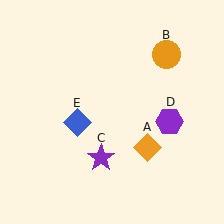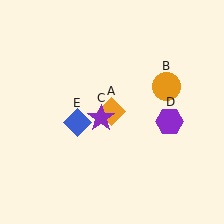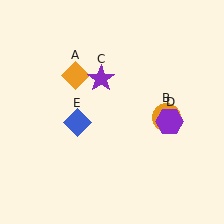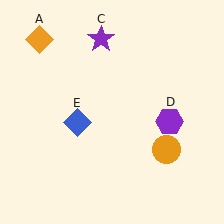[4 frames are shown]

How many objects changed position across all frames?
3 objects changed position: orange diamond (object A), orange circle (object B), purple star (object C).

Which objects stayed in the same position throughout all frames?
Purple hexagon (object D) and blue diamond (object E) remained stationary.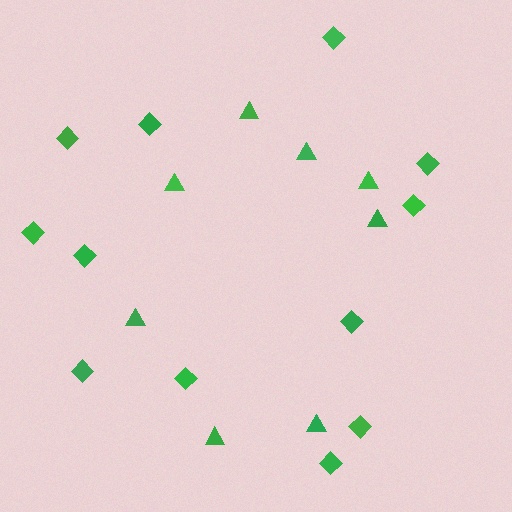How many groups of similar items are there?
There are 2 groups: one group of triangles (8) and one group of diamonds (12).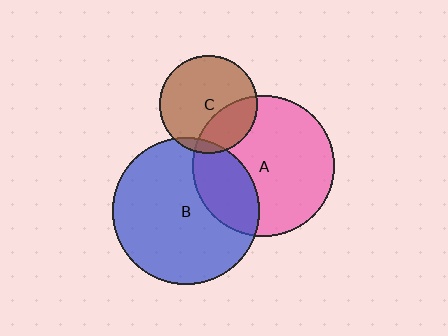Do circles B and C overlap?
Yes.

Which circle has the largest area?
Circle B (blue).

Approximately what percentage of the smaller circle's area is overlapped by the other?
Approximately 5%.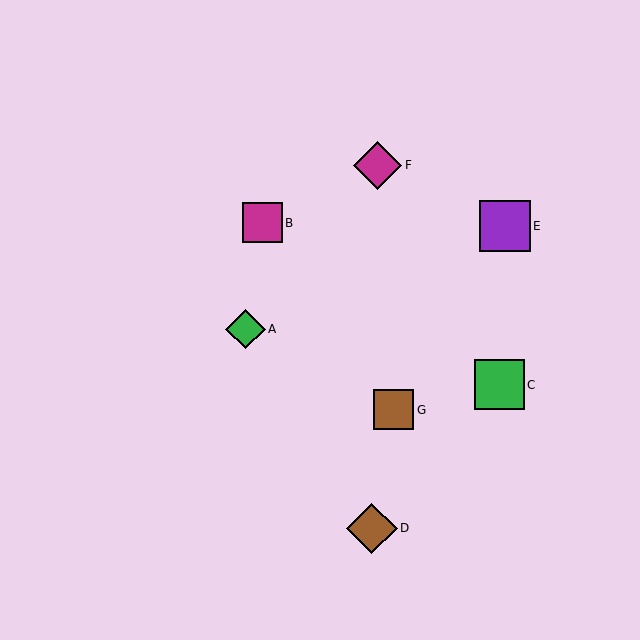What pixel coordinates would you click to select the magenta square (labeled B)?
Click at (262, 223) to select the magenta square B.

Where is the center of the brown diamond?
The center of the brown diamond is at (372, 528).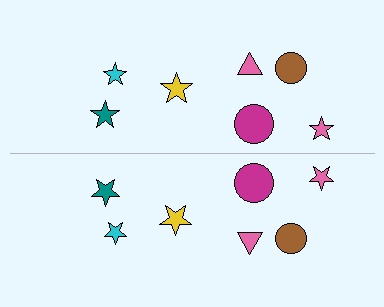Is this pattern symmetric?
Yes, this pattern has bilateral (reflection) symmetry.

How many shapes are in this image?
There are 14 shapes in this image.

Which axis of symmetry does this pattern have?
The pattern has a horizontal axis of symmetry running through the center of the image.